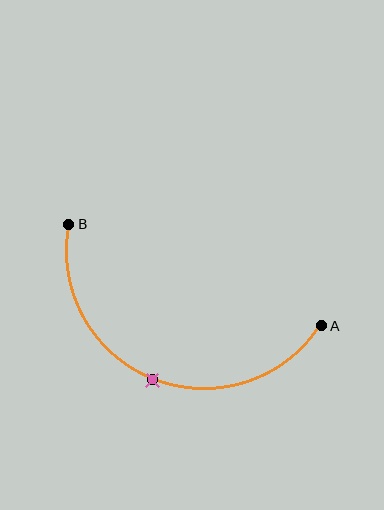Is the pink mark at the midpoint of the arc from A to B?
Yes. The pink mark lies on the arc at equal arc-length from both A and B — it is the arc midpoint.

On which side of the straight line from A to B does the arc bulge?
The arc bulges below the straight line connecting A and B.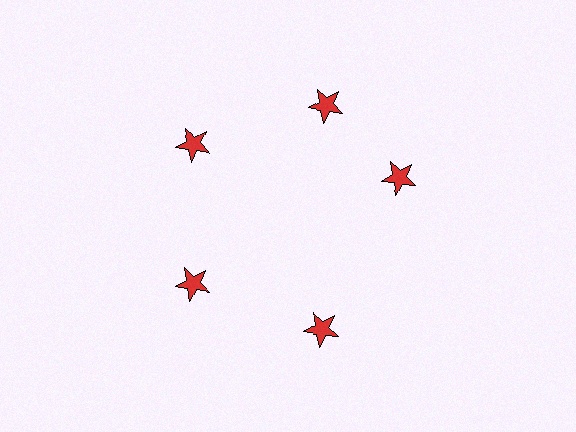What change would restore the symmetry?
The symmetry would be restored by rotating it back into even spacing with its neighbors so that all 5 stars sit at equal angles and equal distance from the center.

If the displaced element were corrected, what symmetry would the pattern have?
It would have 5-fold rotational symmetry — the pattern would map onto itself every 72 degrees.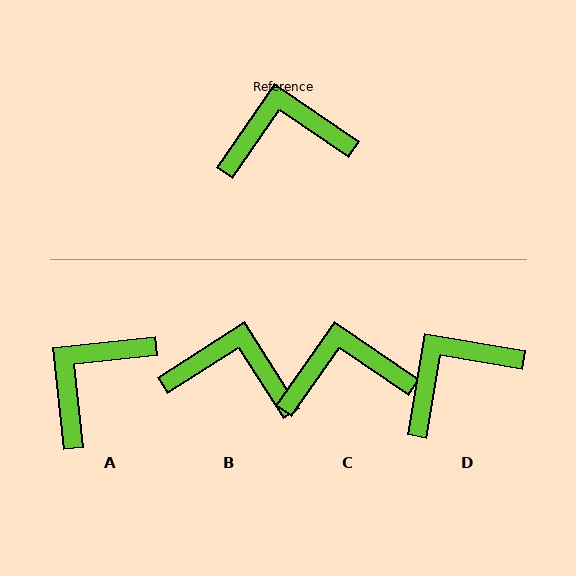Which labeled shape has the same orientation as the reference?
C.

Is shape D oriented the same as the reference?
No, it is off by about 25 degrees.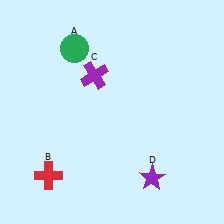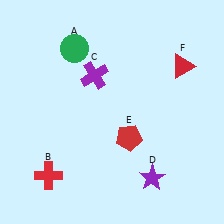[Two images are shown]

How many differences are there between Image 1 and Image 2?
There are 2 differences between the two images.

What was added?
A red pentagon (E), a red triangle (F) were added in Image 2.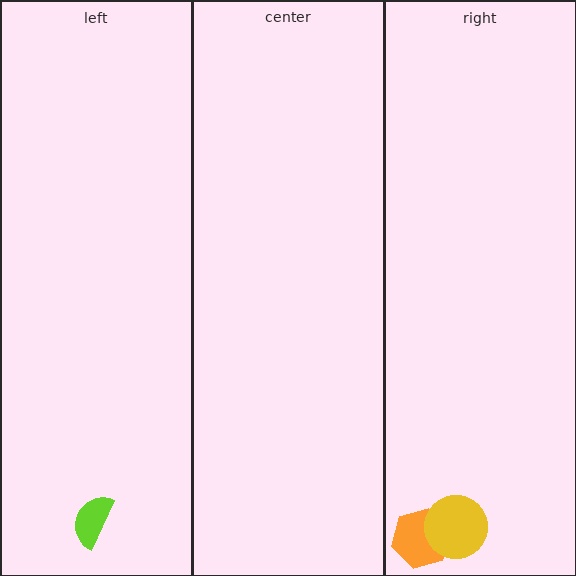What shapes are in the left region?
The lime semicircle.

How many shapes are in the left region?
1.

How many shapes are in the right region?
2.